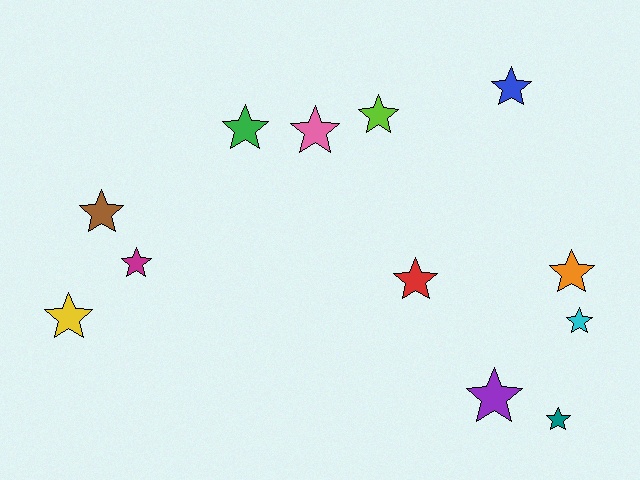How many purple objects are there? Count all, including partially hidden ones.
There is 1 purple object.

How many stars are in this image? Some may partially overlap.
There are 12 stars.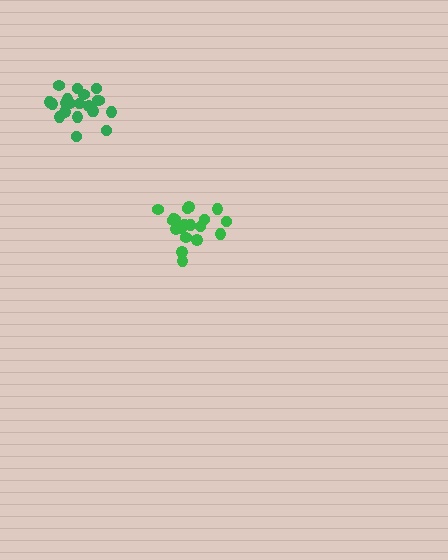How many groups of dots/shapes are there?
There are 2 groups.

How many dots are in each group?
Group 1: 21 dots, Group 2: 19 dots (40 total).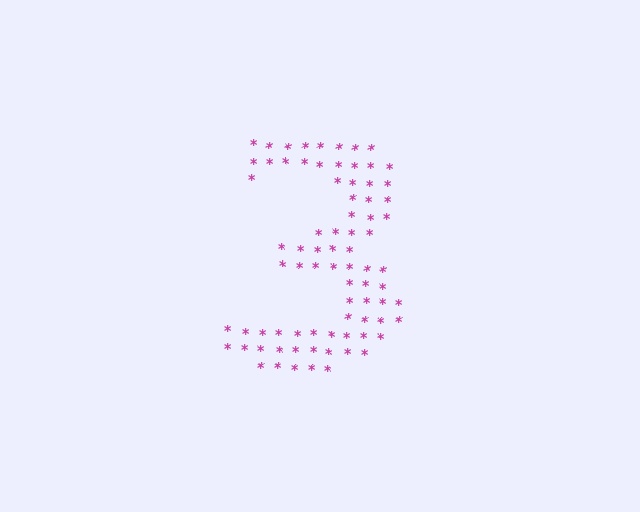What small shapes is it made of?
It is made of small asterisks.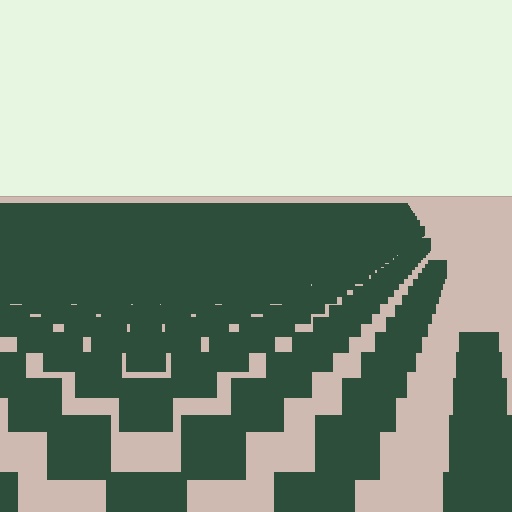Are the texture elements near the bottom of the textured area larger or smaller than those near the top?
Larger. Near the bottom, elements are closer to the viewer and appear at a bigger on-screen size.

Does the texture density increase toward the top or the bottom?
Density increases toward the top.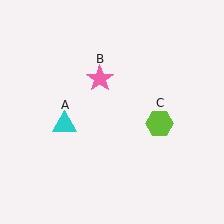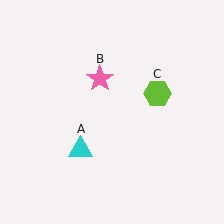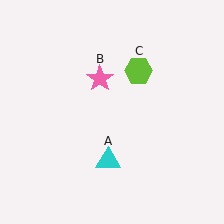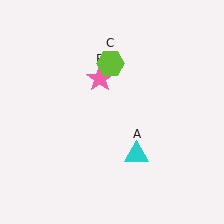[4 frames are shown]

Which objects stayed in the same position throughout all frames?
Pink star (object B) remained stationary.